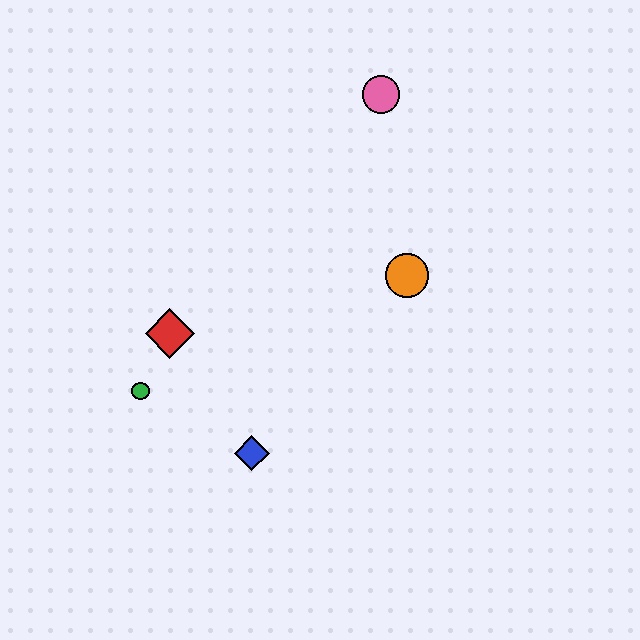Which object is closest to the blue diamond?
The green circle is closest to the blue diamond.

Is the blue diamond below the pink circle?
Yes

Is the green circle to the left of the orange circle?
Yes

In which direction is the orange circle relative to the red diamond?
The orange circle is to the right of the red diamond.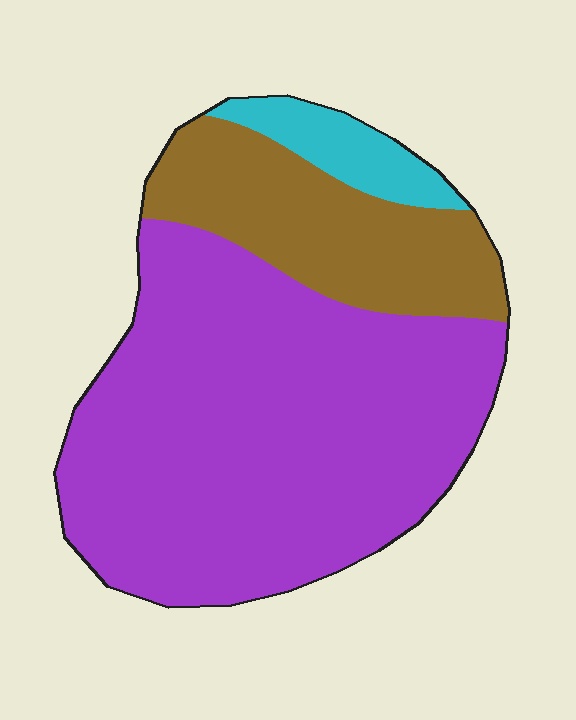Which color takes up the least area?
Cyan, at roughly 5%.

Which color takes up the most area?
Purple, at roughly 70%.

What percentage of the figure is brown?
Brown takes up about one quarter (1/4) of the figure.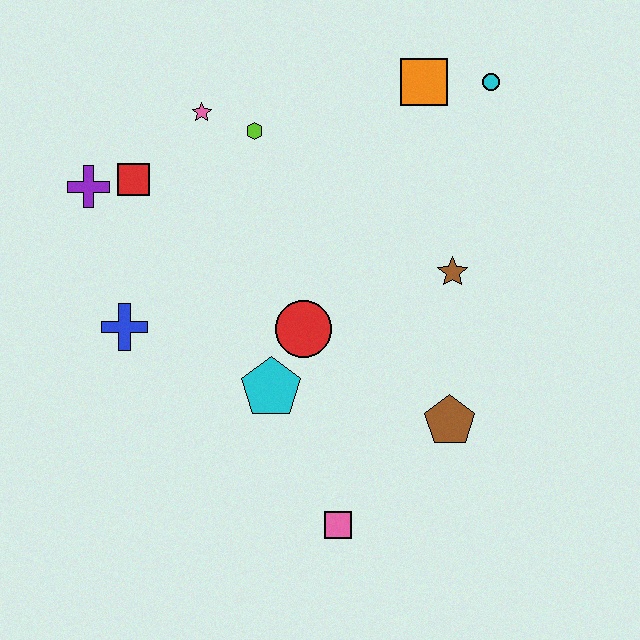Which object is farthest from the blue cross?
The cyan circle is farthest from the blue cross.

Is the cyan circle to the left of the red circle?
No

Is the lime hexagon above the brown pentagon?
Yes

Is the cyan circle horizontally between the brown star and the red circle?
No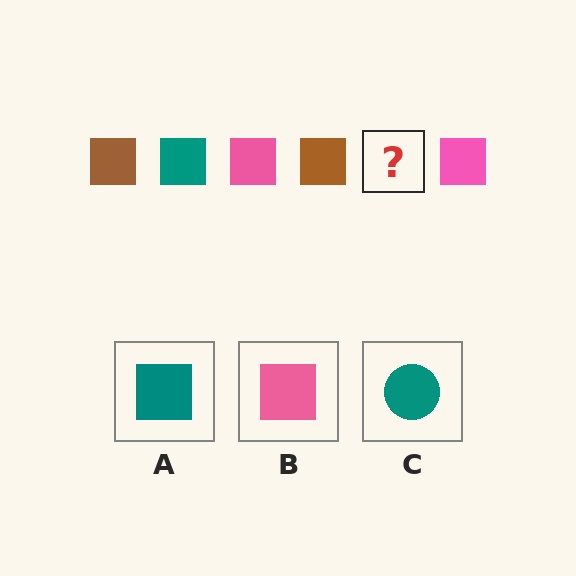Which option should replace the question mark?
Option A.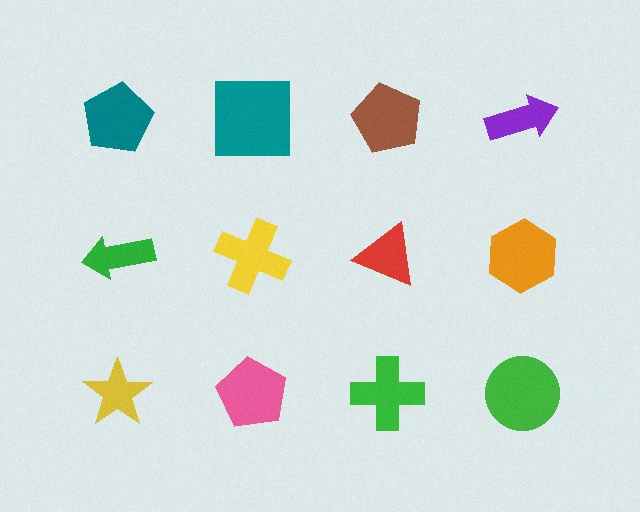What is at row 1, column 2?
A teal square.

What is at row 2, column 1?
A green arrow.